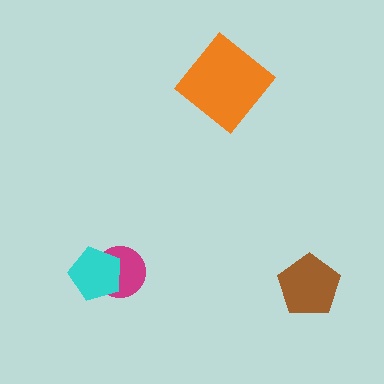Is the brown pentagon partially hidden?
No, no other shape covers it.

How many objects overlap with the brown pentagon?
0 objects overlap with the brown pentagon.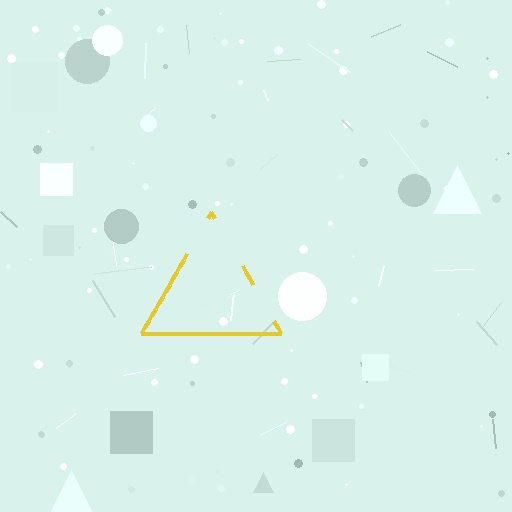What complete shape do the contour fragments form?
The contour fragments form a triangle.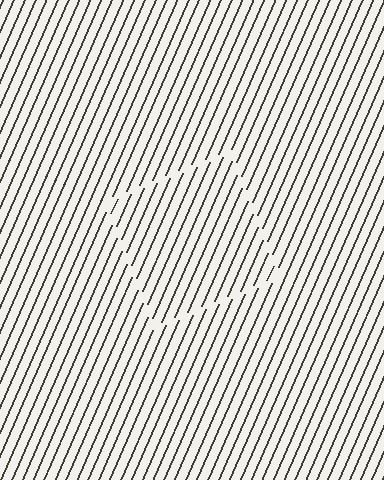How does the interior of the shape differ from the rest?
The interior of the shape contains the same grating, shifted by half a period — the contour is defined by the phase discontinuity where line-ends from the inner and outer gratings abut.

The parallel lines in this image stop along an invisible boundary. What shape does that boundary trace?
An illusory square. The interior of the shape contains the same grating, shifted by half a period — the contour is defined by the phase discontinuity where line-ends from the inner and outer gratings abut.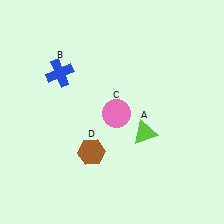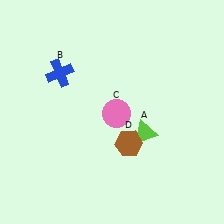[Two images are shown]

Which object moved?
The brown hexagon (D) moved right.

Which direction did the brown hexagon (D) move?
The brown hexagon (D) moved right.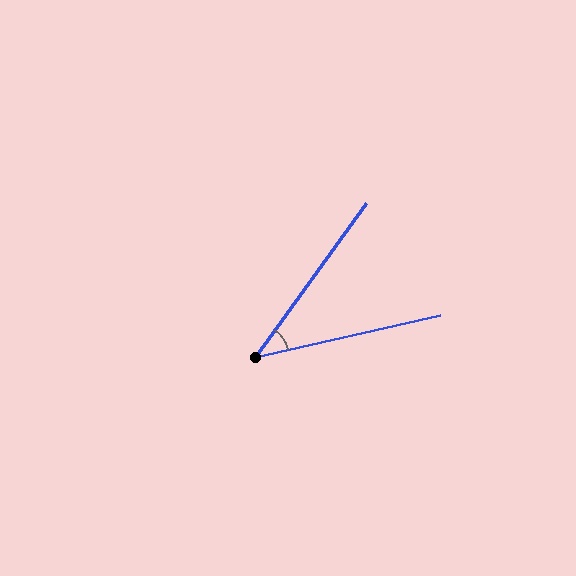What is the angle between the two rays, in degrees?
Approximately 42 degrees.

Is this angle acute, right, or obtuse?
It is acute.